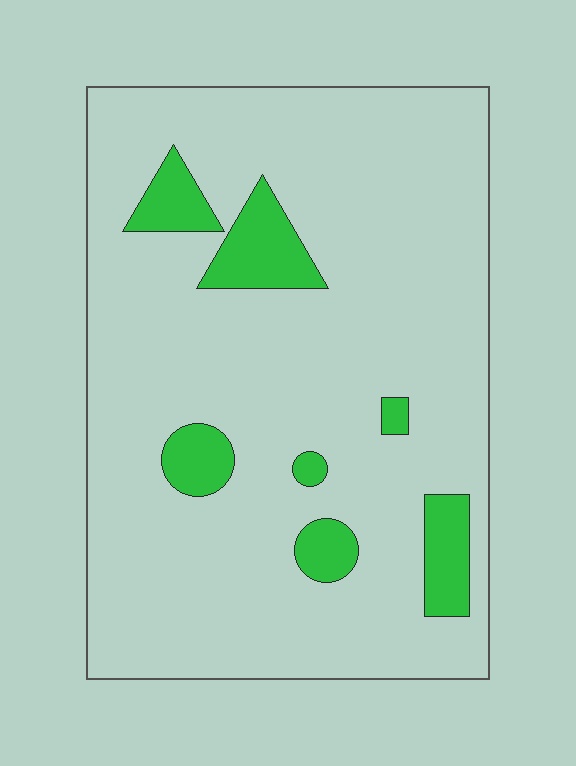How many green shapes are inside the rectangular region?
7.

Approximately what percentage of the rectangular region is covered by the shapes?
Approximately 10%.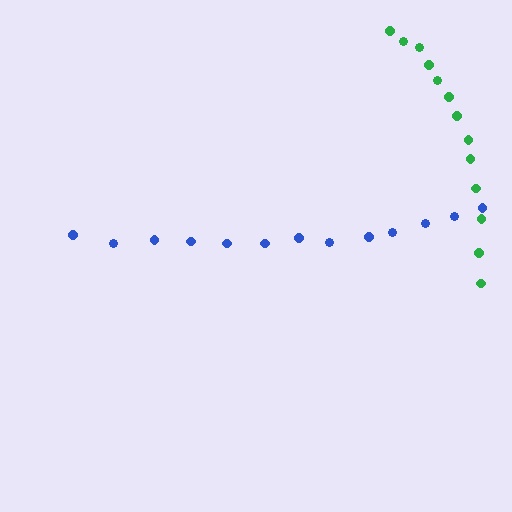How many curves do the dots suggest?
There are 2 distinct paths.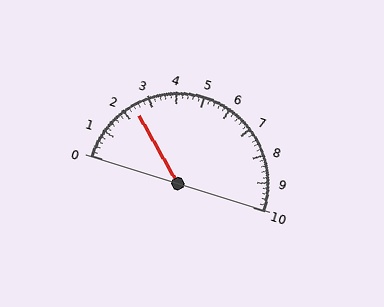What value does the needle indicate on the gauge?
The needle indicates approximately 2.4.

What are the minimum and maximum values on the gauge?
The gauge ranges from 0 to 10.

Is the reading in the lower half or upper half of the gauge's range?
The reading is in the lower half of the range (0 to 10).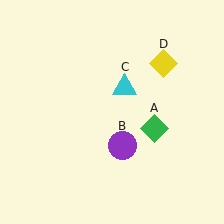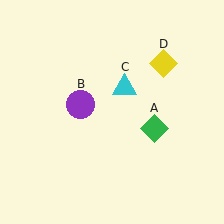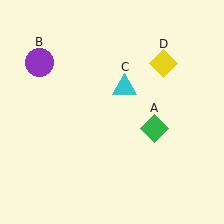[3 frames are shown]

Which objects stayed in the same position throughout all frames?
Green diamond (object A) and cyan triangle (object C) and yellow diamond (object D) remained stationary.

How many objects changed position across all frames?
1 object changed position: purple circle (object B).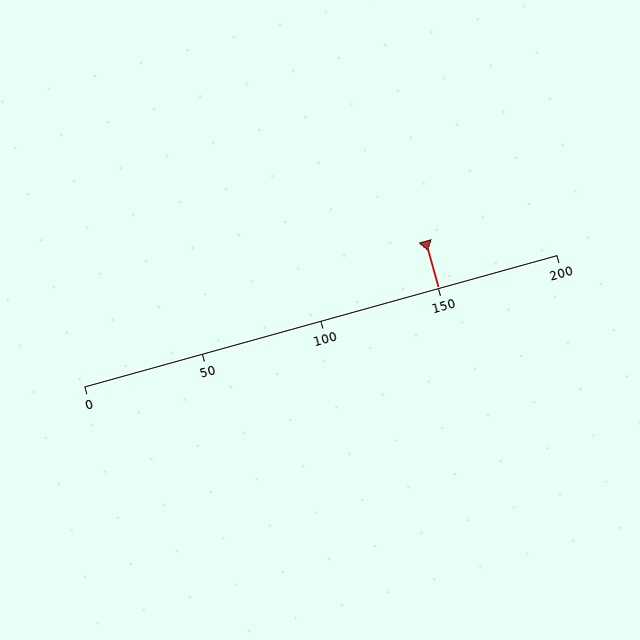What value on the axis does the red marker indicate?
The marker indicates approximately 150.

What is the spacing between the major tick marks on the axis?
The major ticks are spaced 50 apart.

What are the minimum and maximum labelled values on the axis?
The axis runs from 0 to 200.